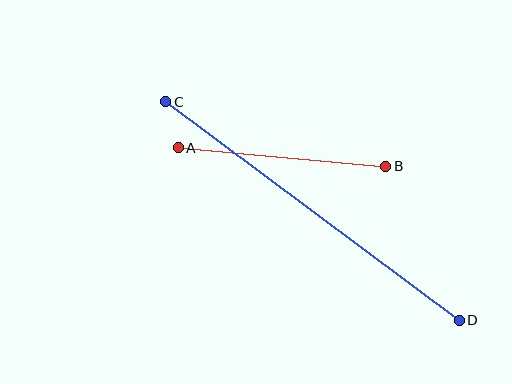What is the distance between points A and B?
The distance is approximately 208 pixels.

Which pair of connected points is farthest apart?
Points C and D are farthest apart.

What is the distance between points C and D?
The distance is approximately 366 pixels.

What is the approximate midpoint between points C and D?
The midpoint is at approximately (312, 211) pixels.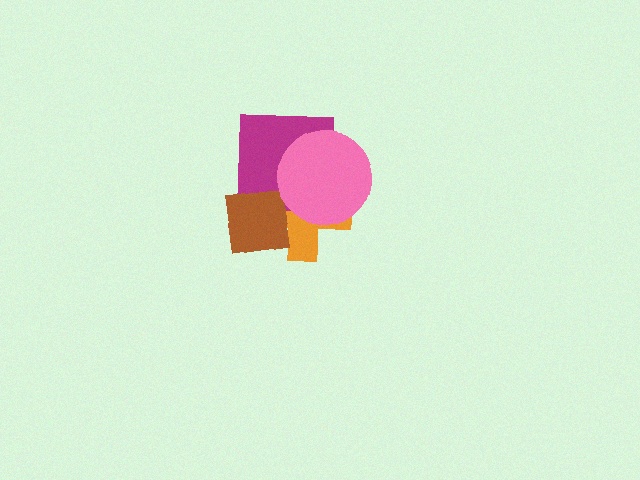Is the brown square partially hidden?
No, no other shape covers it.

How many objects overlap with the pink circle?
2 objects overlap with the pink circle.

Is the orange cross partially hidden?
Yes, it is partially covered by another shape.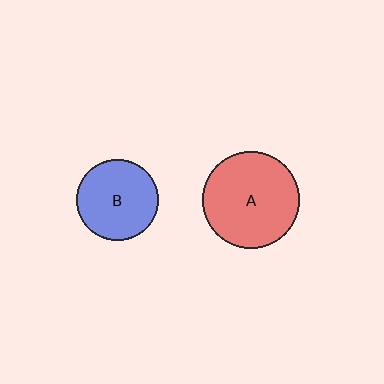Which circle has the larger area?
Circle A (red).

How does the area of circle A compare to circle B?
Approximately 1.4 times.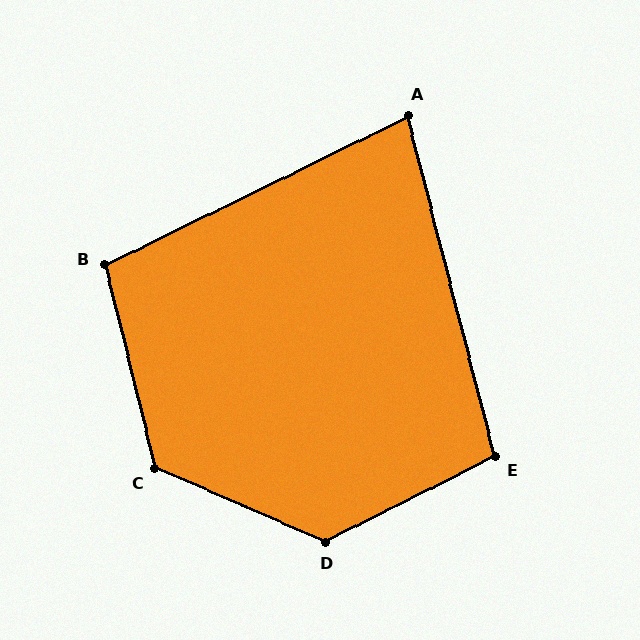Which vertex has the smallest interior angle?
A, at approximately 78 degrees.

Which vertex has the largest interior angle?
D, at approximately 130 degrees.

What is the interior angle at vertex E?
Approximately 102 degrees (obtuse).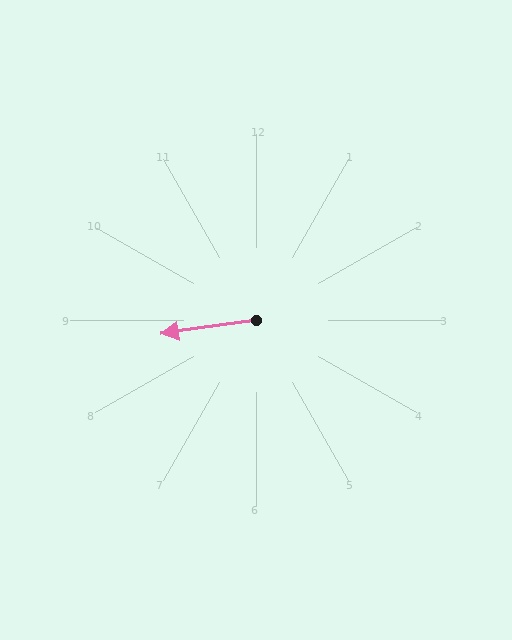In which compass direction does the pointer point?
West.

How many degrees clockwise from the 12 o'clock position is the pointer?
Approximately 262 degrees.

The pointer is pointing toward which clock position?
Roughly 9 o'clock.